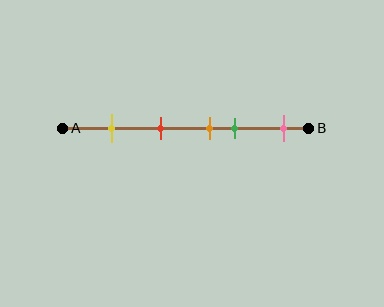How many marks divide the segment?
There are 5 marks dividing the segment.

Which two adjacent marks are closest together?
The orange and green marks are the closest adjacent pair.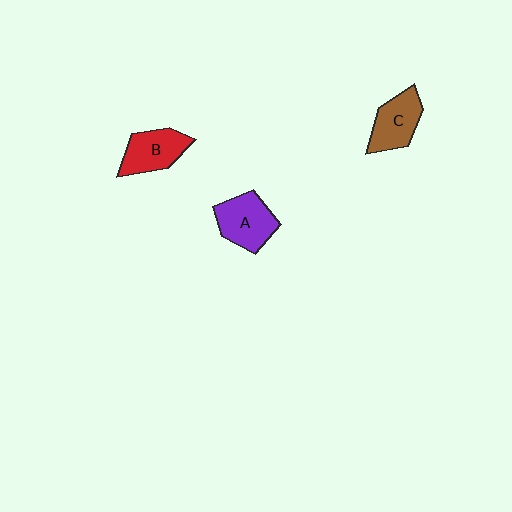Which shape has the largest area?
Shape A (purple).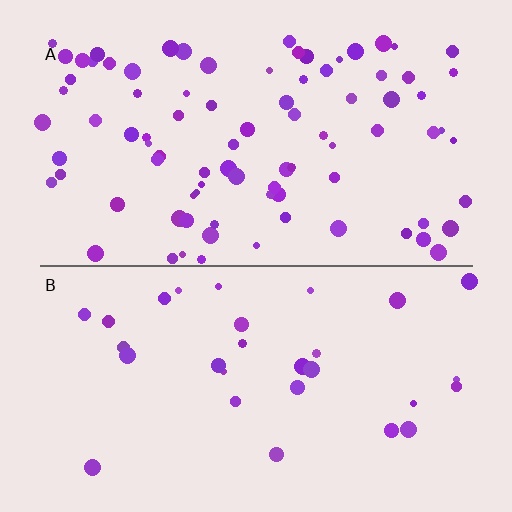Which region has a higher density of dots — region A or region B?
A (the top).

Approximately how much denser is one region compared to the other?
Approximately 2.9× — region A over region B.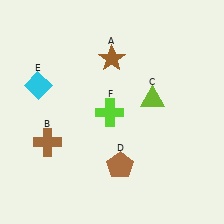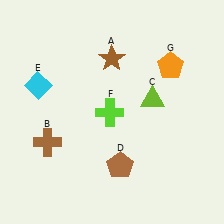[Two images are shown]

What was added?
An orange pentagon (G) was added in Image 2.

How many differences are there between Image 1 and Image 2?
There is 1 difference between the two images.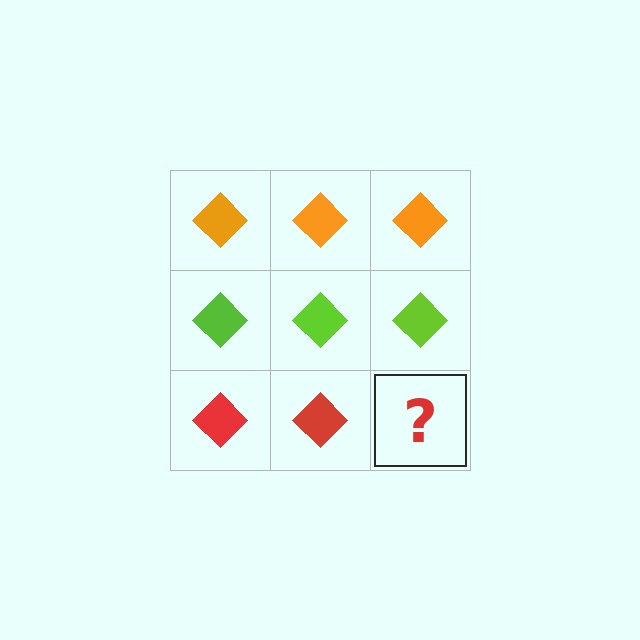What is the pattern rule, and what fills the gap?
The rule is that each row has a consistent color. The gap should be filled with a red diamond.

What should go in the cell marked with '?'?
The missing cell should contain a red diamond.